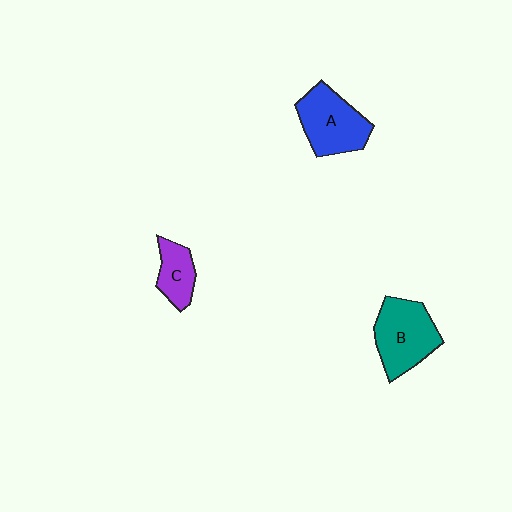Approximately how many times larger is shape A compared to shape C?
Approximately 1.8 times.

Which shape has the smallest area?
Shape C (purple).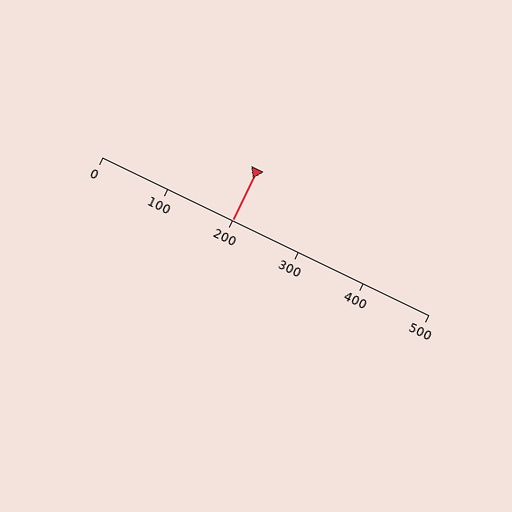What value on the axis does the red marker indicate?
The marker indicates approximately 200.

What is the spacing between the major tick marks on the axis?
The major ticks are spaced 100 apart.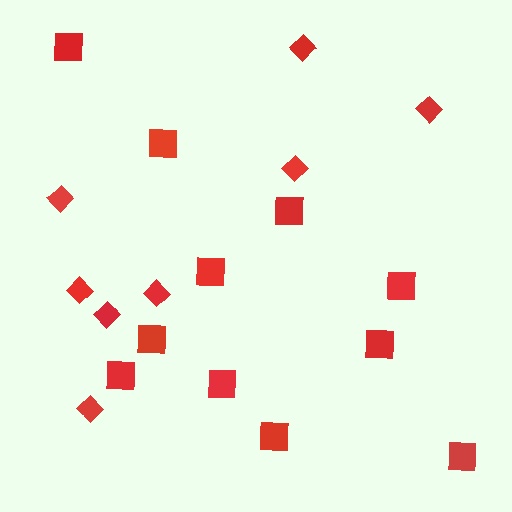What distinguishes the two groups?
There are 2 groups: one group of squares (11) and one group of diamonds (8).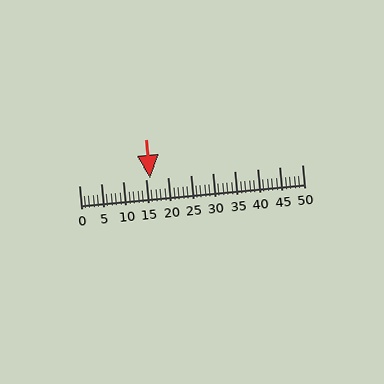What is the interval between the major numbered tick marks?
The major tick marks are spaced 5 units apart.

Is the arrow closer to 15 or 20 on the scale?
The arrow is closer to 15.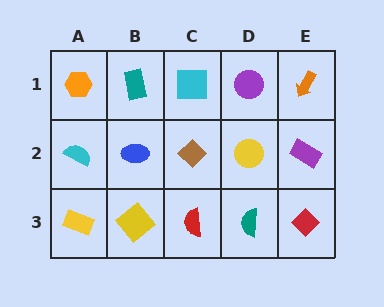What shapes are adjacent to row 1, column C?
A brown diamond (row 2, column C), a teal rectangle (row 1, column B), a purple circle (row 1, column D).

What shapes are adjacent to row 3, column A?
A cyan semicircle (row 2, column A), a yellow diamond (row 3, column B).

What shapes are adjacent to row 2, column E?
An orange arrow (row 1, column E), a red diamond (row 3, column E), a yellow circle (row 2, column D).